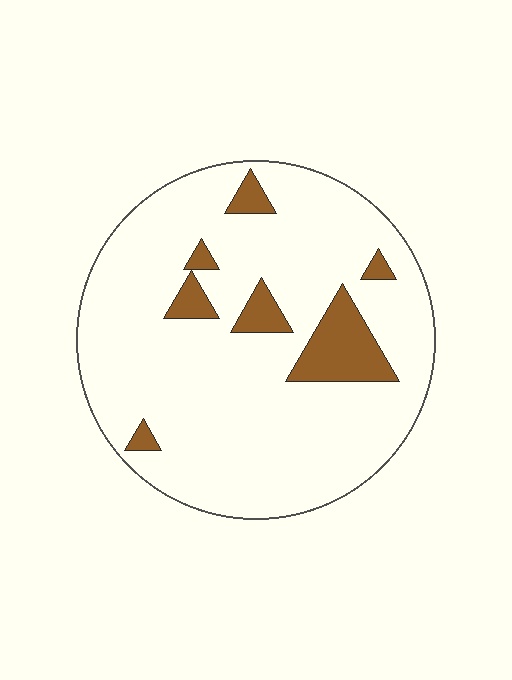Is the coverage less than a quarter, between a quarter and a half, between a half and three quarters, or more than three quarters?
Less than a quarter.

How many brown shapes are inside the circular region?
7.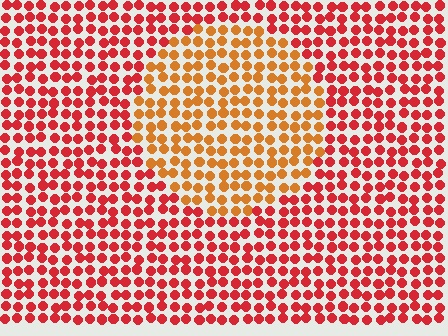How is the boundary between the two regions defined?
The boundary is defined purely by a slight shift in hue (about 33 degrees). Spacing, size, and orientation are identical on both sides.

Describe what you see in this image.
The image is filled with small red elements in a uniform arrangement. A circle-shaped region is visible where the elements are tinted to a slightly different hue, forming a subtle color boundary.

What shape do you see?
I see a circle.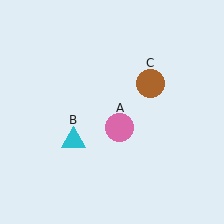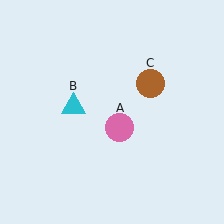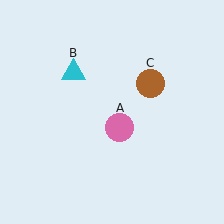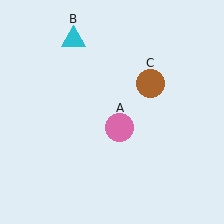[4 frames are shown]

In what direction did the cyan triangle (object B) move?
The cyan triangle (object B) moved up.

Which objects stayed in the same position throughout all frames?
Pink circle (object A) and brown circle (object C) remained stationary.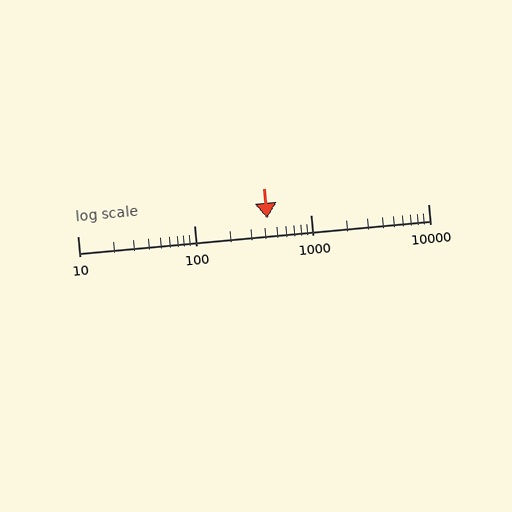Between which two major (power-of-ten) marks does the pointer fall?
The pointer is between 100 and 1000.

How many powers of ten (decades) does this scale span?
The scale spans 3 decades, from 10 to 10000.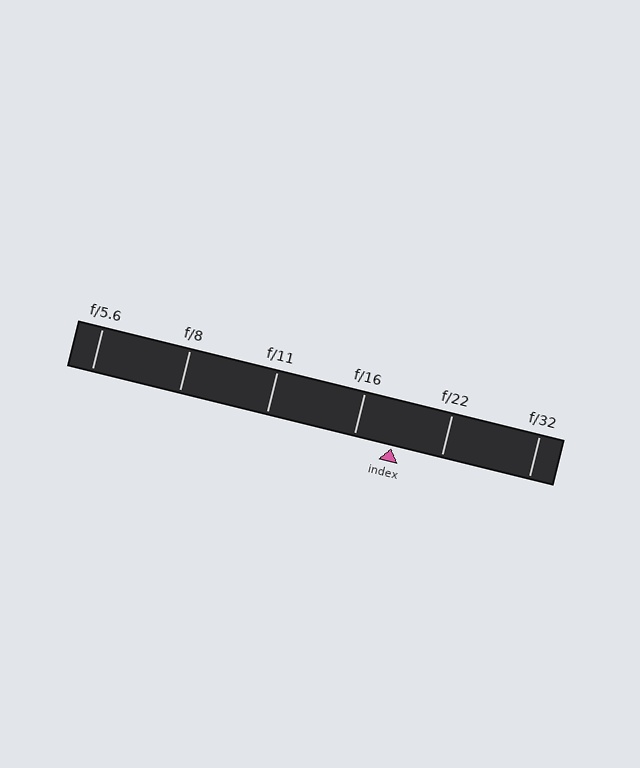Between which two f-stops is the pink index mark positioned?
The index mark is between f/16 and f/22.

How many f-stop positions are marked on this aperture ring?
There are 6 f-stop positions marked.